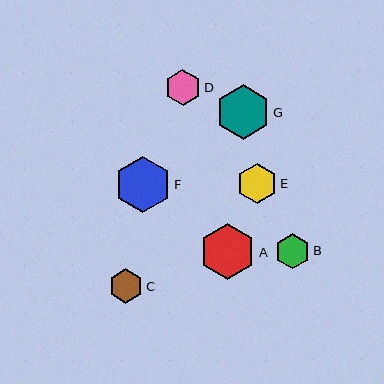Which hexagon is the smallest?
Hexagon C is the smallest with a size of approximately 34 pixels.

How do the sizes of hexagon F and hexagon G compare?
Hexagon F and hexagon G are approximately the same size.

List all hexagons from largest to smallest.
From largest to smallest: A, F, G, E, D, B, C.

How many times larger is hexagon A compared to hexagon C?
Hexagon A is approximately 1.6 times the size of hexagon C.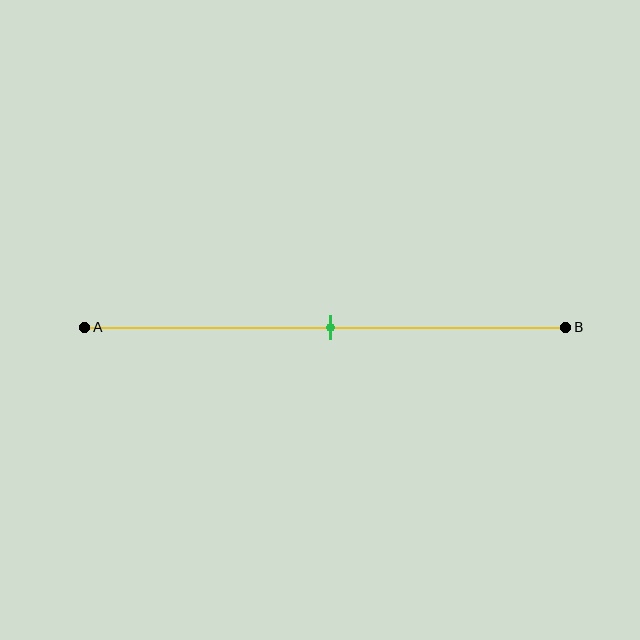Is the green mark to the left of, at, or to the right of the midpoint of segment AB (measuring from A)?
The green mark is approximately at the midpoint of segment AB.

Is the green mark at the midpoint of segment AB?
Yes, the mark is approximately at the midpoint.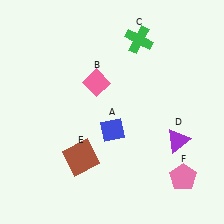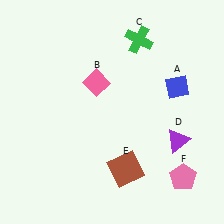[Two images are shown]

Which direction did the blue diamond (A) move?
The blue diamond (A) moved right.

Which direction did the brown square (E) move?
The brown square (E) moved right.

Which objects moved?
The objects that moved are: the blue diamond (A), the brown square (E).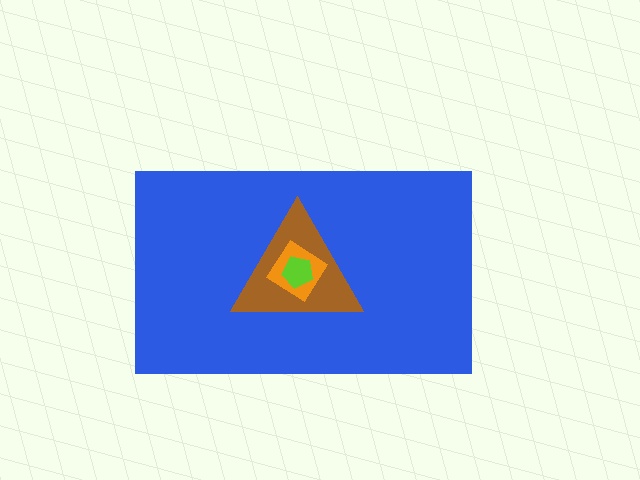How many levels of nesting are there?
4.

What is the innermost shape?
The lime pentagon.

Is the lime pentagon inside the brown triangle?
Yes.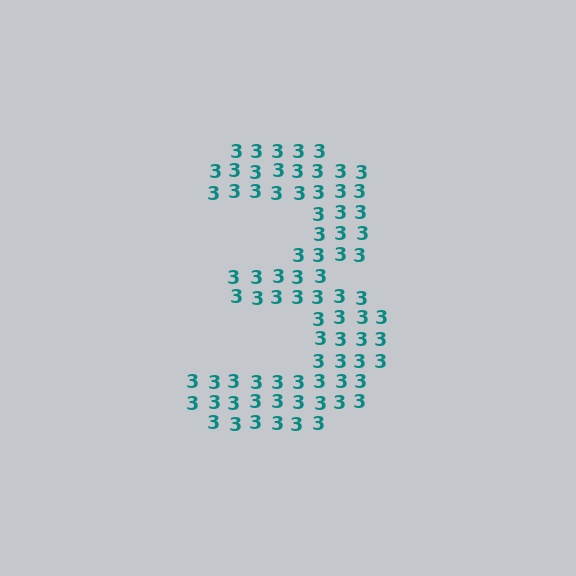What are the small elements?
The small elements are digit 3's.